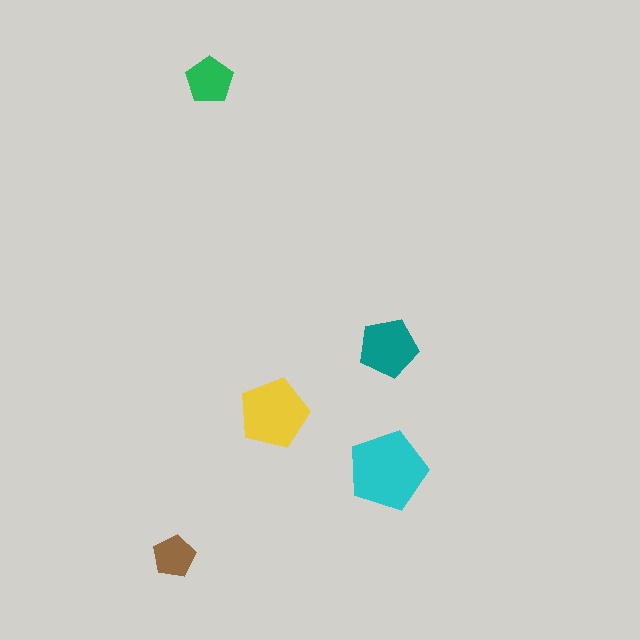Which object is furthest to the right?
The teal pentagon is rightmost.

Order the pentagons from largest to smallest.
the cyan one, the yellow one, the teal one, the green one, the brown one.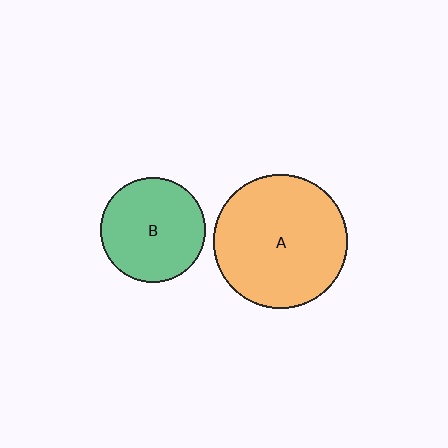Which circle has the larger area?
Circle A (orange).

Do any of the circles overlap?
No, none of the circles overlap.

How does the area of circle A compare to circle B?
Approximately 1.6 times.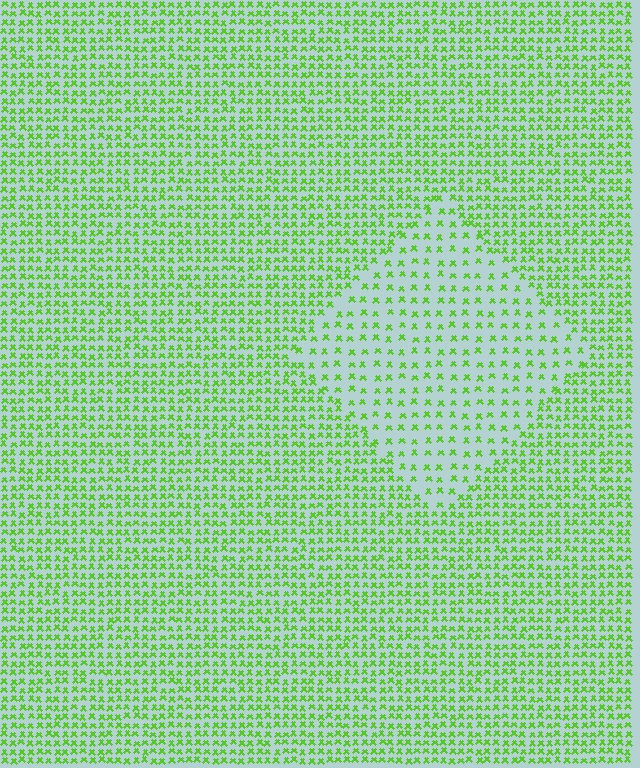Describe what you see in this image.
The image contains small lime elements arranged at two different densities. A diamond-shaped region is visible where the elements are less densely packed than the surrounding area.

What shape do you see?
I see a diamond.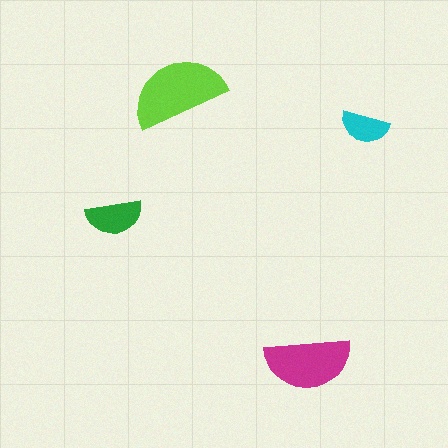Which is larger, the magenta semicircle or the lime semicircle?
The lime one.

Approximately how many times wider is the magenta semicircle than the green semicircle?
About 1.5 times wider.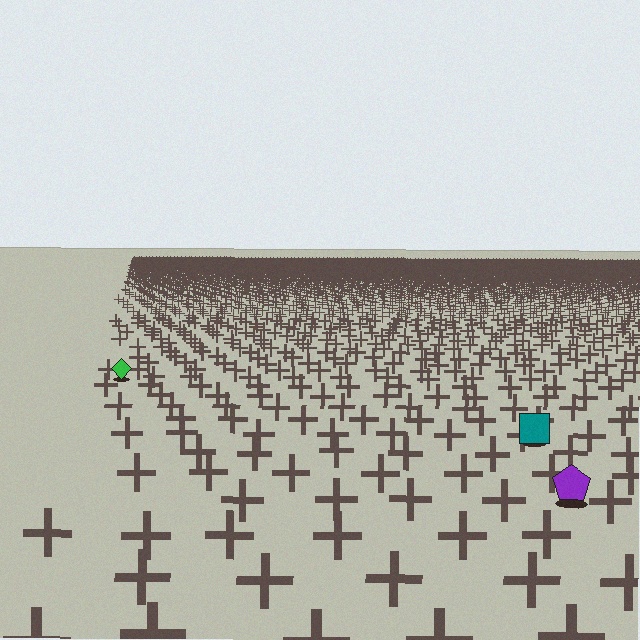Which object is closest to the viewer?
The purple pentagon is closest. The texture marks near it are larger and more spread out.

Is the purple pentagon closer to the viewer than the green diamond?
Yes. The purple pentagon is closer — you can tell from the texture gradient: the ground texture is coarser near it.